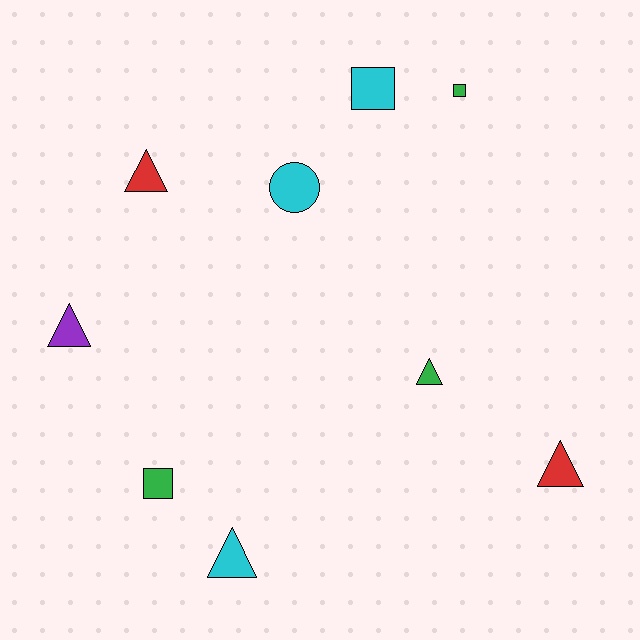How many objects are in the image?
There are 9 objects.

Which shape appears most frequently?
Triangle, with 5 objects.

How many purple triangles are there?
There is 1 purple triangle.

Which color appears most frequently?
Cyan, with 3 objects.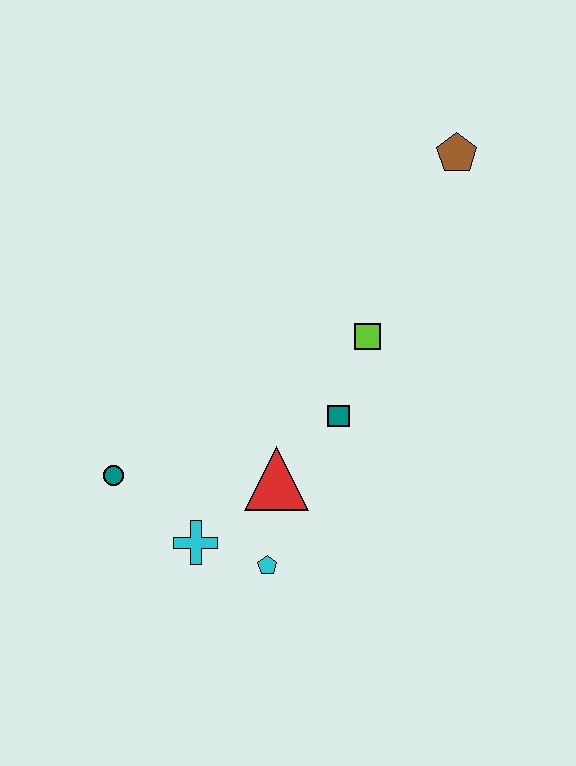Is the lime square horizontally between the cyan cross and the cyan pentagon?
No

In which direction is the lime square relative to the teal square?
The lime square is above the teal square.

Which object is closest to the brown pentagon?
The lime square is closest to the brown pentagon.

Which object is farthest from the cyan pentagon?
The brown pentagon is farthest from the cyan pentagon.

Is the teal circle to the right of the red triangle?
No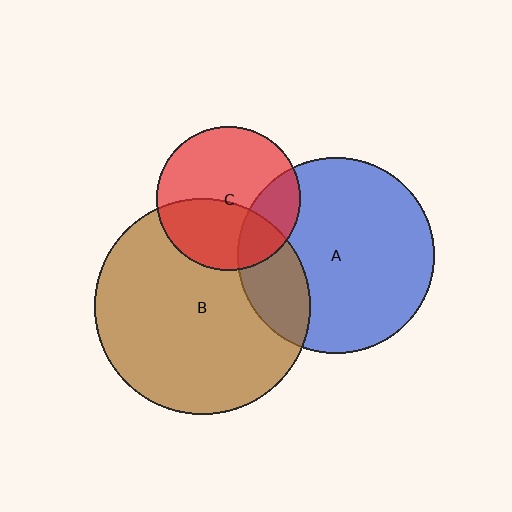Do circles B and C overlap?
Yes.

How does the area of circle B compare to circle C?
Approximately 2.2 times.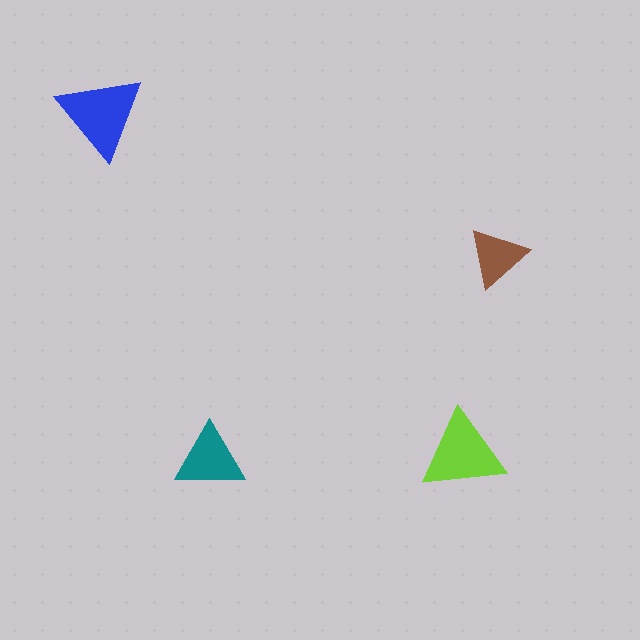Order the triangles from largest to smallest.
the blue one, the lime one, the teal one, the brown one.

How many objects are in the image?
There are 4 objects in the image.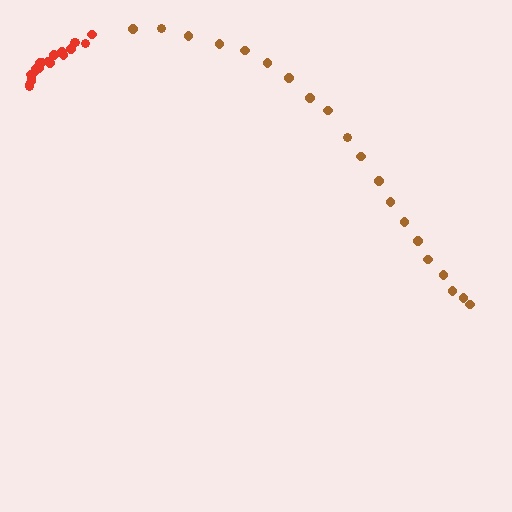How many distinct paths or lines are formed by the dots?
There are 2 distinct paths.